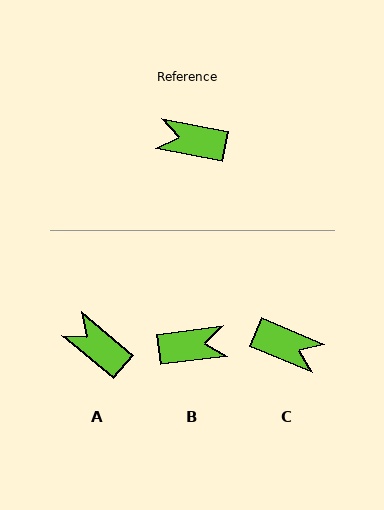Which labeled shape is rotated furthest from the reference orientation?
C, about 169 degrees away.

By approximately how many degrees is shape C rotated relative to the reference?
Approximately 169 degrees counter-clockwise.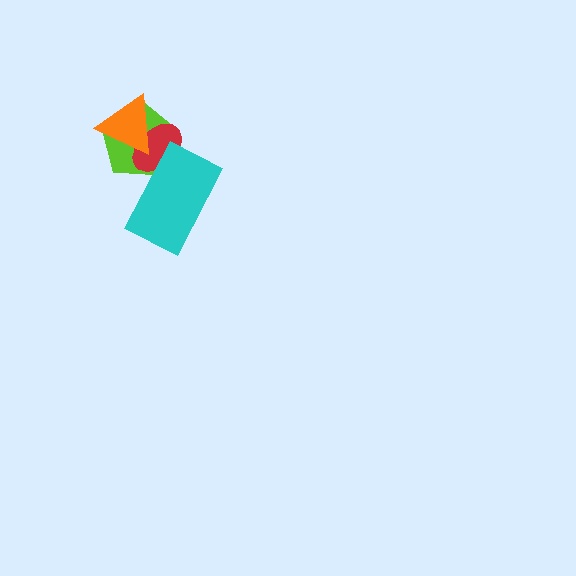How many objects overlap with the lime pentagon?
3 objects overlap with the lime pentagon.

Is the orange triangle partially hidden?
No, no other shape covers it.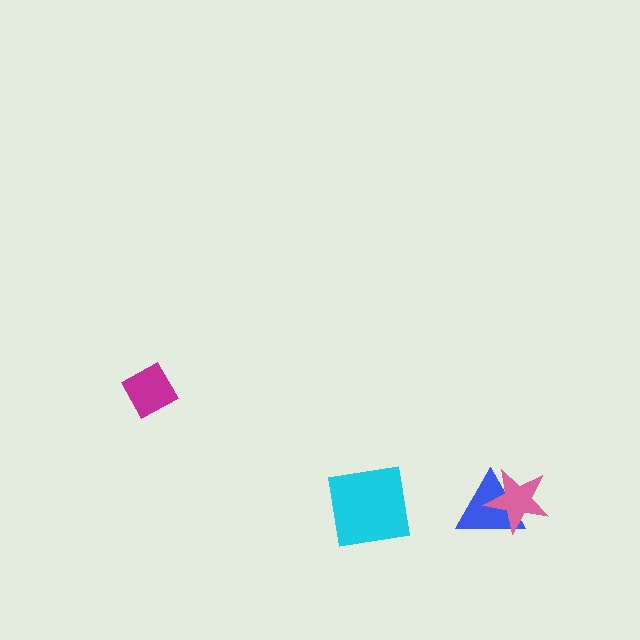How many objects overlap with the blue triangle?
1 object overlaps with the blue triangle.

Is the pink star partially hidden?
No, no other shape covers it.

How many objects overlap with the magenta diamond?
0 objects overlap with the magenta diamond.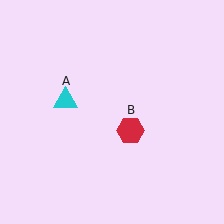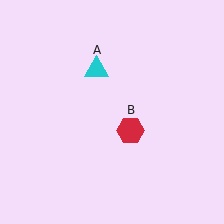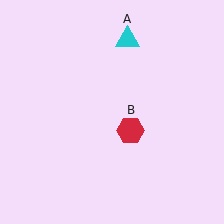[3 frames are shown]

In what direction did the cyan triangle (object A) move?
The cyan triangle (object A) moved up and to the right.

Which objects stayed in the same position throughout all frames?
Red hexagon (object B) remained stationary.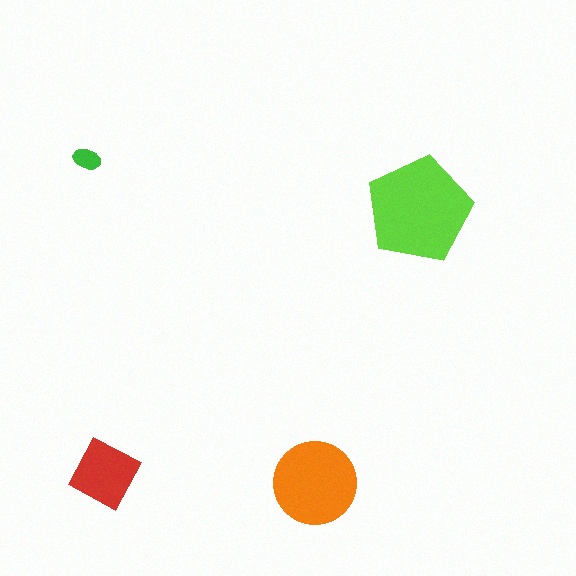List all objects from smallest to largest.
The green ellipse, the red square, the orange circle, the lime pentagon.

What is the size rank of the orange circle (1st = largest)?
2nd.